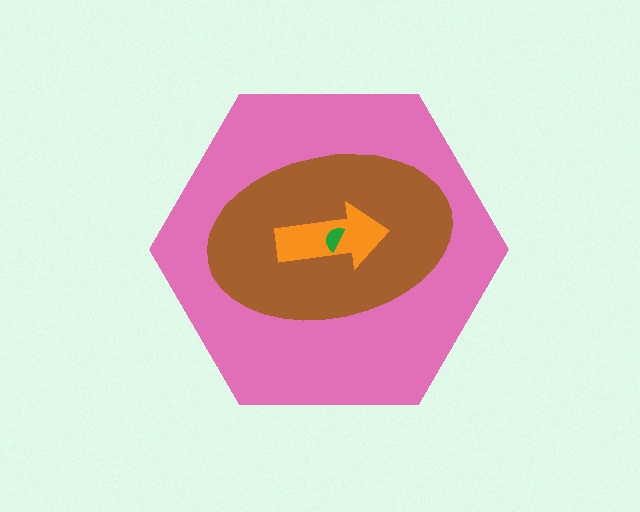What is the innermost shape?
The green semicircle.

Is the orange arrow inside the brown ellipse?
Yes.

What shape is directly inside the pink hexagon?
The brown ellipse.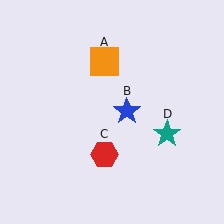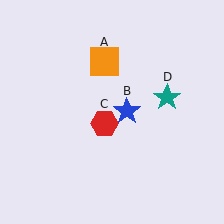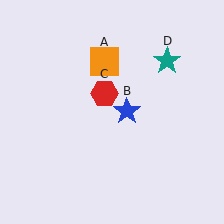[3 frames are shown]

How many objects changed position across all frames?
2 objects changed position: red hexagon (object C), teal star (object D).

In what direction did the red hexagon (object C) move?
The red hexagon (object C) moved up.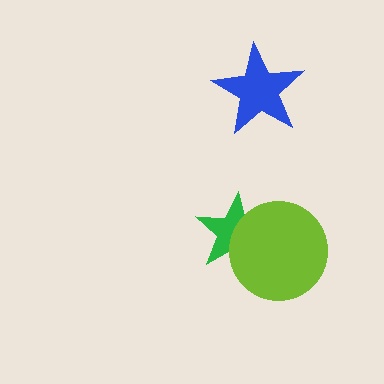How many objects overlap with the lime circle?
1 object overlaps with the lime circle.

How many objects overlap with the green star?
1 object overlaps with the green star.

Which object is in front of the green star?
The lime circle is in front of the green star.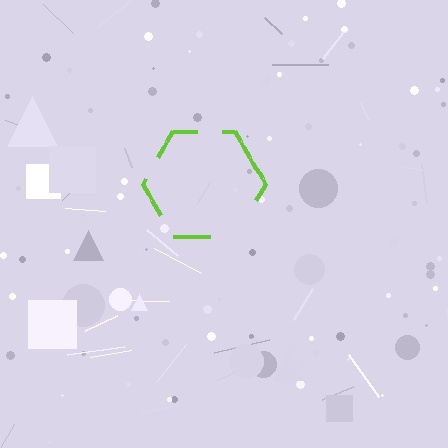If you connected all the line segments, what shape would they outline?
They would outline a hexagon.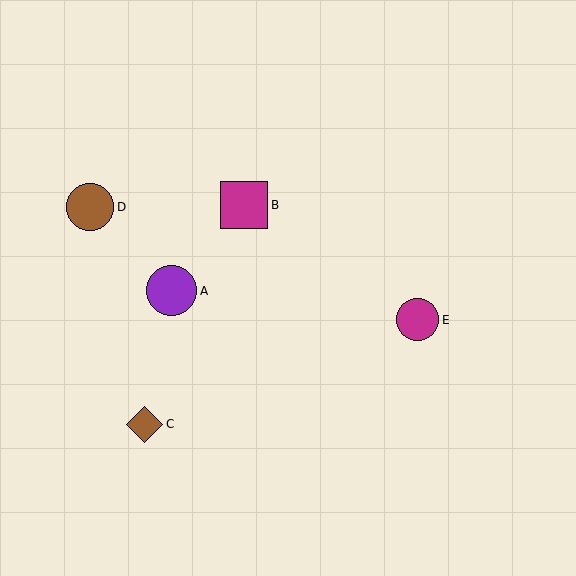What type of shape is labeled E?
Shape E is a magenta circle.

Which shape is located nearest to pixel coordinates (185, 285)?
The purple circle (labeled A) at (172, 291) is nearest to that location.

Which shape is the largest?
The purple circle (labeled A) is the largest.